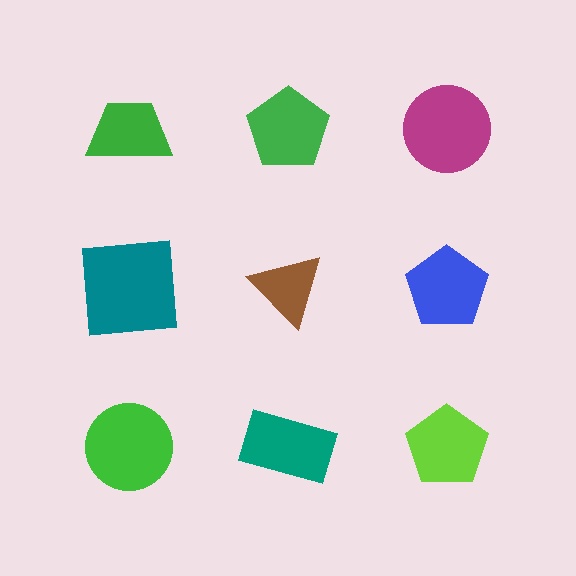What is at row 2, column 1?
A teal square.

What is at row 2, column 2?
A brown triangle.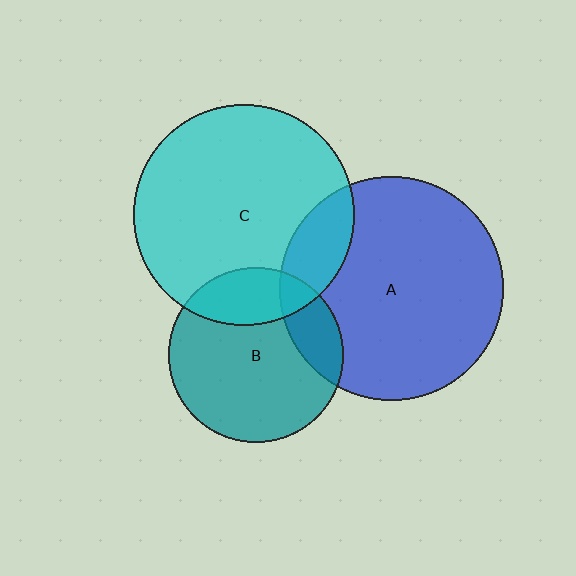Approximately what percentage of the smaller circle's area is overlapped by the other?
Approximately 15%.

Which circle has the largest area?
Circle A (blue).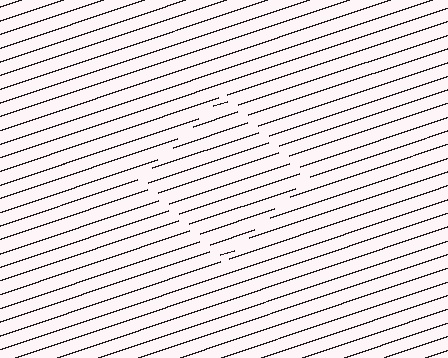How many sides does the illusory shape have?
4 sides — the line-ends trace a square.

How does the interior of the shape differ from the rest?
The interior of the shape contains the same grating, shifted by half a period — the contour is defined by the phase discontinuity where line-ends from the inner and outer gratings abut.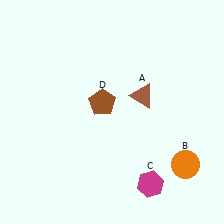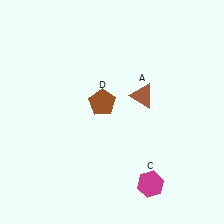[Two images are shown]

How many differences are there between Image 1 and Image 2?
There is 1 difference between the two images.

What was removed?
The orange circle (B) was removed in Image 2.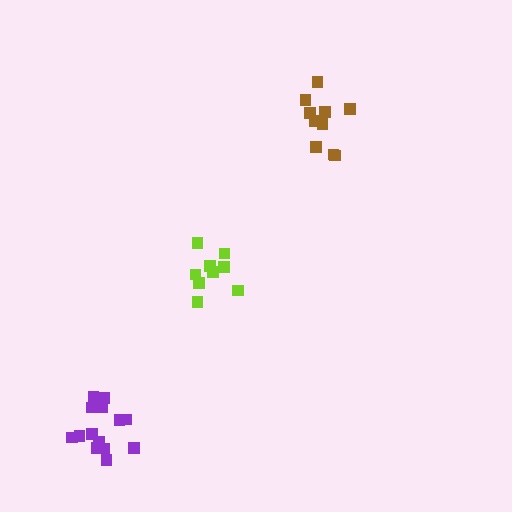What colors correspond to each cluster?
The clusters are colored: lime, brown, purple.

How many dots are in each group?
Group 1: 9 dots, Group 2: 11 dots, Group 3: 14 dots (34 total).